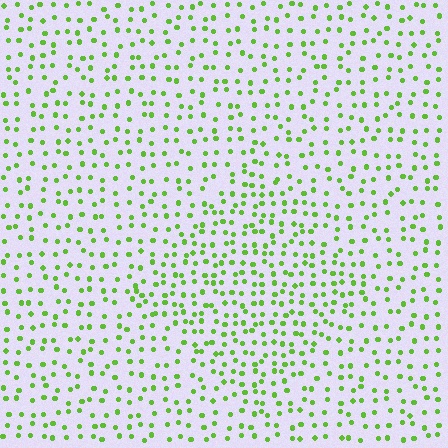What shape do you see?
I see a diamond.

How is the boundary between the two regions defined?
The boundary is defined by a change in element density (approximately 1.5x ratio). All elements are the same color, size, and shape.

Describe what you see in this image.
The image contains small lime elements arranged at two different densities. A diamond-shaped region is visible where the elements are more densely packed than the surrounding area.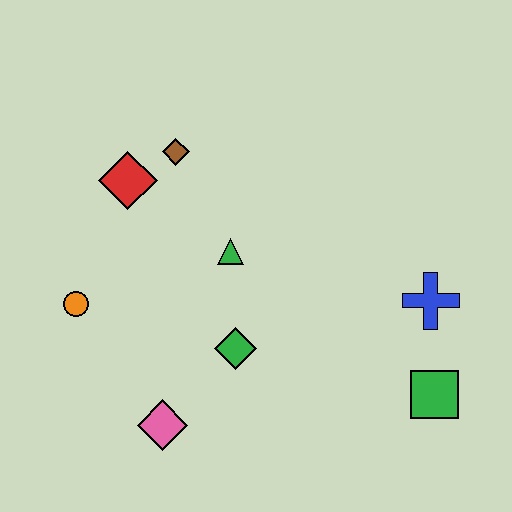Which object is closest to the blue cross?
The green square is closest to the blue cross.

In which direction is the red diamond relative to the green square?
The red diamond is to the left of the green square.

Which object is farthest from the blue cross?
The orange circle is farthest from the blue cross.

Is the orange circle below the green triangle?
Yes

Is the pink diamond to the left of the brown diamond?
Yes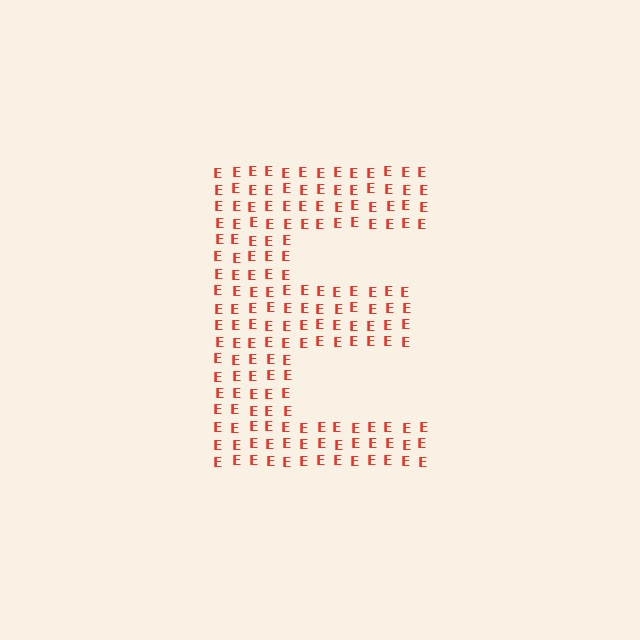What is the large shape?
The large shape is the letter E.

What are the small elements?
The small elements are letter E's.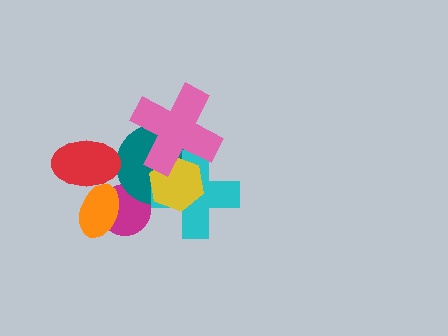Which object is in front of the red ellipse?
The orange ellipse is in front of the red ellipse.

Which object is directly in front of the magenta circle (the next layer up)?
The teal circle is directly in front of the magenta circle.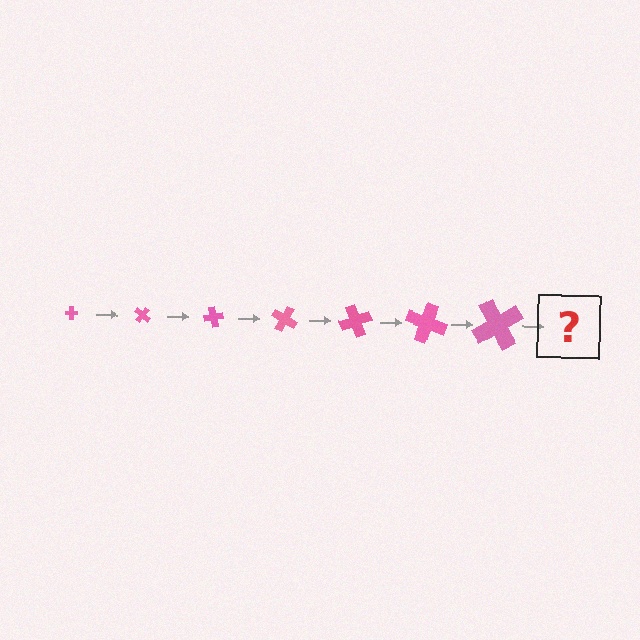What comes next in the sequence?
The next element should be a cross, larger than the previous one and rotated 280 degrees from the start.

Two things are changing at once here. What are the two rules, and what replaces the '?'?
The two rules are that the cross grows larger each step and it rotates 40 degrees each step. The '?' should be a cross, larger than the previous one and rotated 280 degrees from the start.